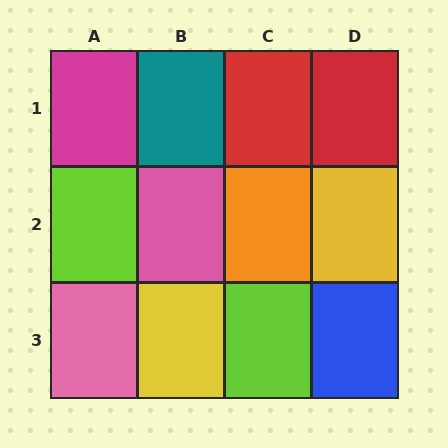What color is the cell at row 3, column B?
Yellow.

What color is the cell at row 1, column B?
Teal.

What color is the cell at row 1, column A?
Magenta.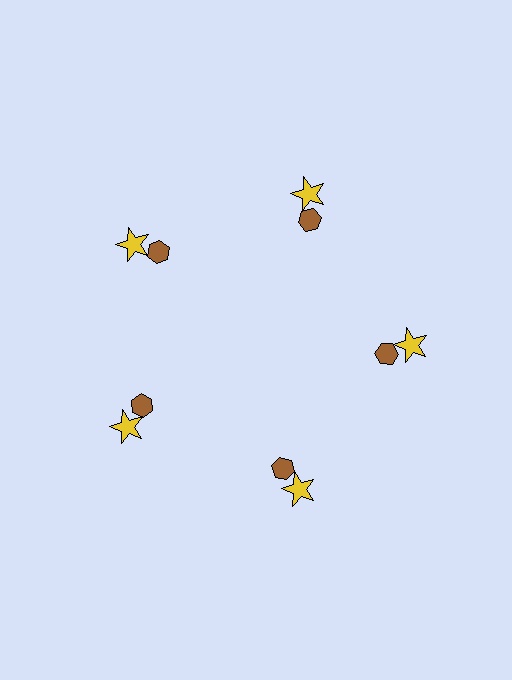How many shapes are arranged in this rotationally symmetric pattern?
There are 10 shapes, arranged in 5 groups of 2.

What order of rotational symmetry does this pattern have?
This pattern has 5-fold rotational symmetry.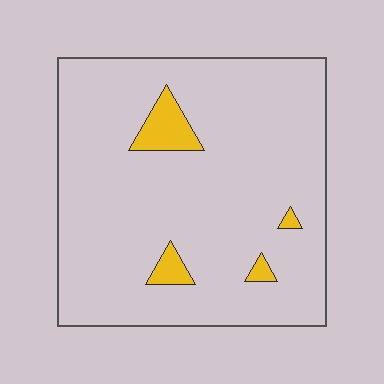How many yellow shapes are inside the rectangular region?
4.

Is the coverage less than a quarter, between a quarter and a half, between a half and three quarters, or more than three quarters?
Less than a quarter.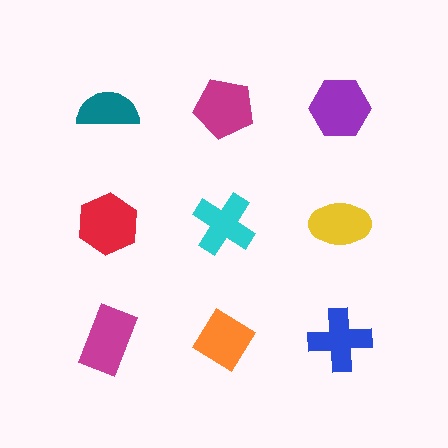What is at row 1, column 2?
A magenta pentagon.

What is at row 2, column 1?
A red hexagon.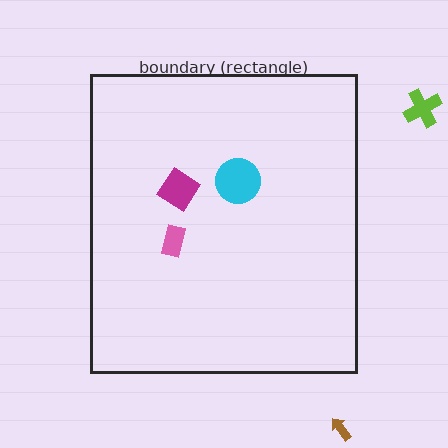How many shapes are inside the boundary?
3 inside, 2 outside.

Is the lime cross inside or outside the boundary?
Outside.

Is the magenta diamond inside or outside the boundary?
Inside.